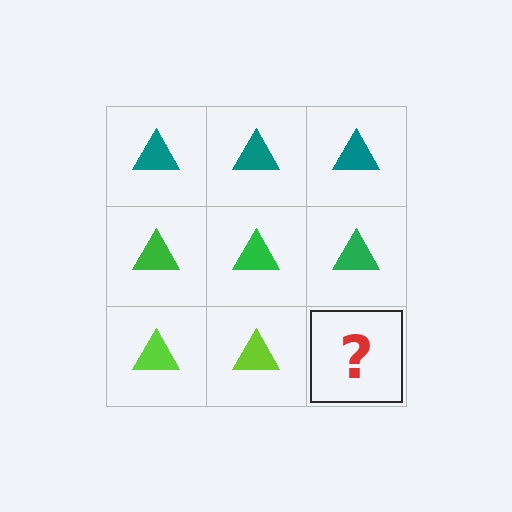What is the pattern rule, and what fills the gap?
The rule is that each row has a consistent color. The gap should be filled with a lime triangle.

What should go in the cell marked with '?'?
The missing cell should contain a lime triangle.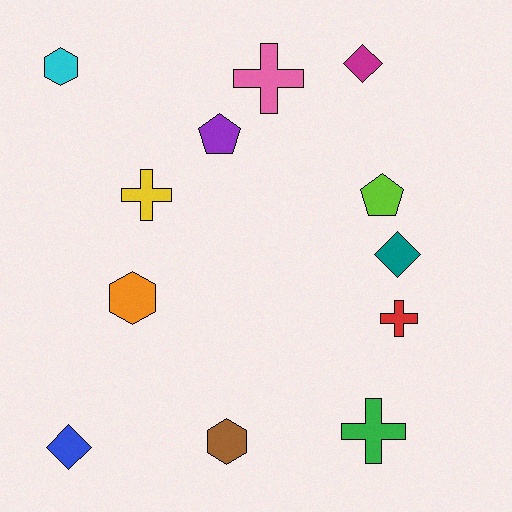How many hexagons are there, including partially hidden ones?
There are 3 hexagons.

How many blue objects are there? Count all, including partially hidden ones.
There is 1 blue object.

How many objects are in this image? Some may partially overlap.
There are 12 objects.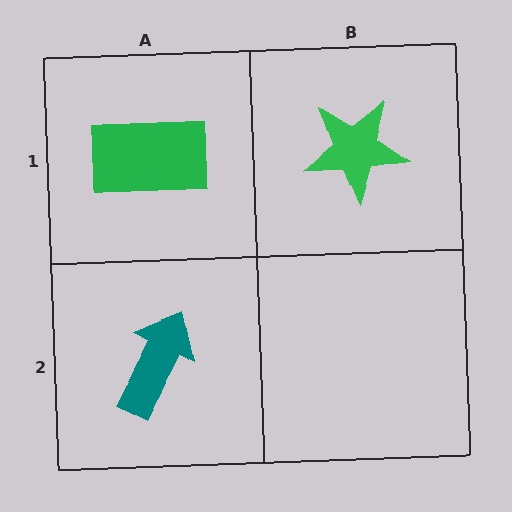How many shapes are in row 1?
2 shapes.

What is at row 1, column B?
A green star.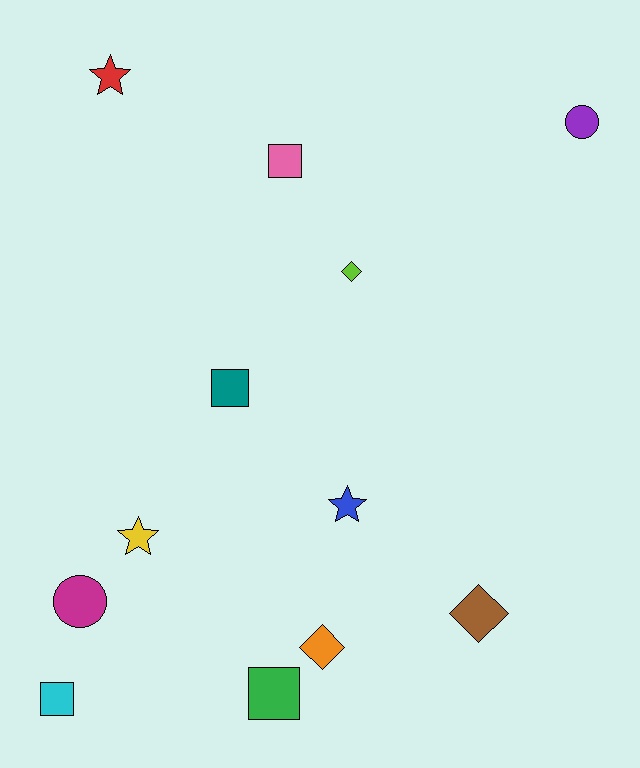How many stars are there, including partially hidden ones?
There are 3 stars.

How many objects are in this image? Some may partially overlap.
There are 12 objects.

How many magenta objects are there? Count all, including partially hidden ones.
There is 1 magenta object.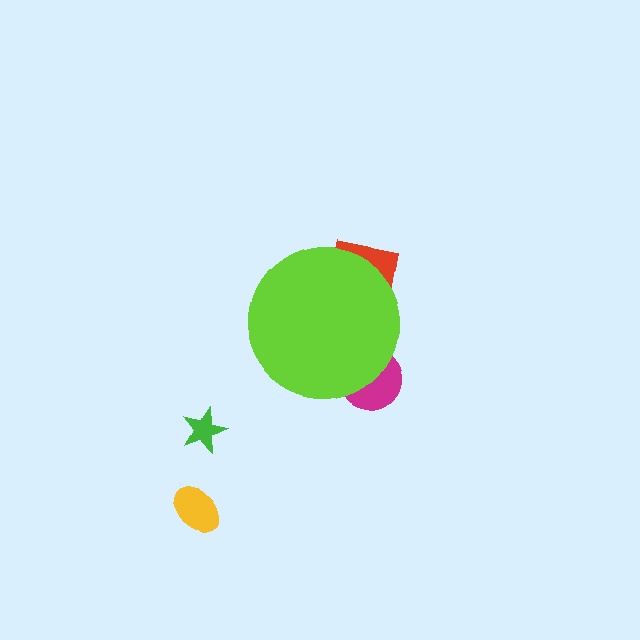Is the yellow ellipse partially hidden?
No, the yellow ellipse is fully visible.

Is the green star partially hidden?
No, the green star is fully visible.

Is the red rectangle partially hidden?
Yes, the red rectangle is partially hidden behind the lime circle.